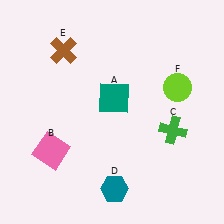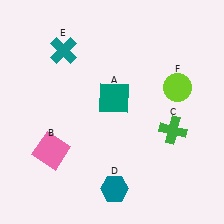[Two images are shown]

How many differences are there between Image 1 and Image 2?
There is 1 difference between the two images.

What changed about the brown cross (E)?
In Image 1, E is brown. In Image 2, it changed to teal.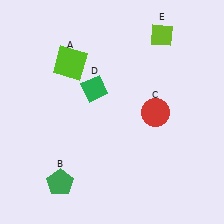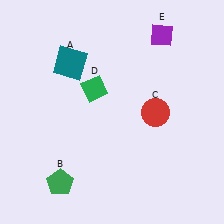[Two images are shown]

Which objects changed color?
A changed from lime to teal. E changed from lime to purple.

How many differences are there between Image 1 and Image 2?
There are 2 differences between the two images.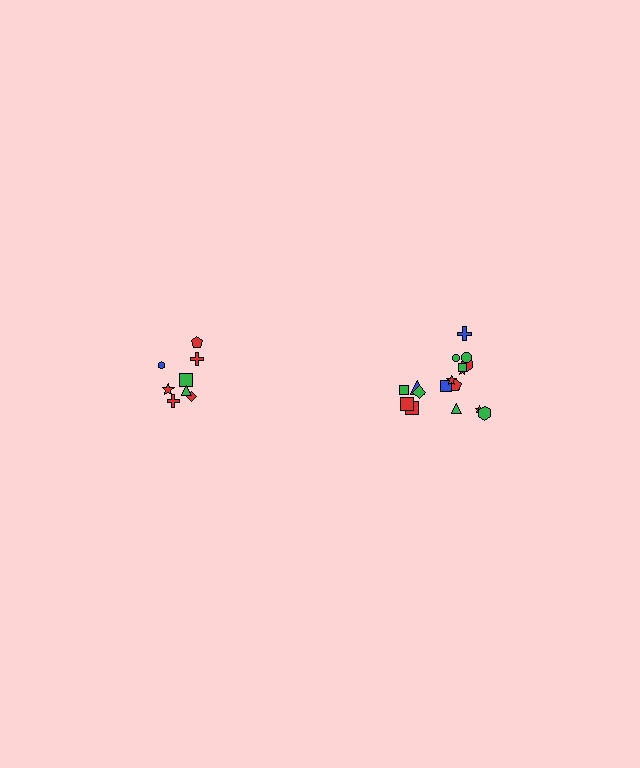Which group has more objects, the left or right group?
The right group.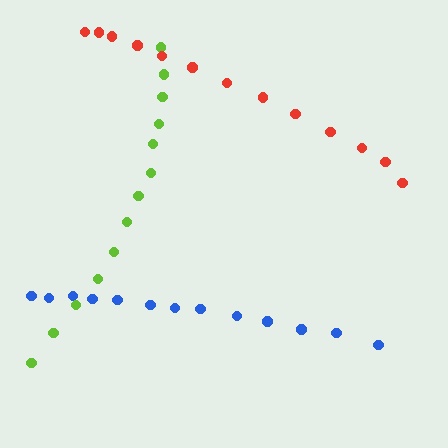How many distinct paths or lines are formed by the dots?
There are 3 distinct paths.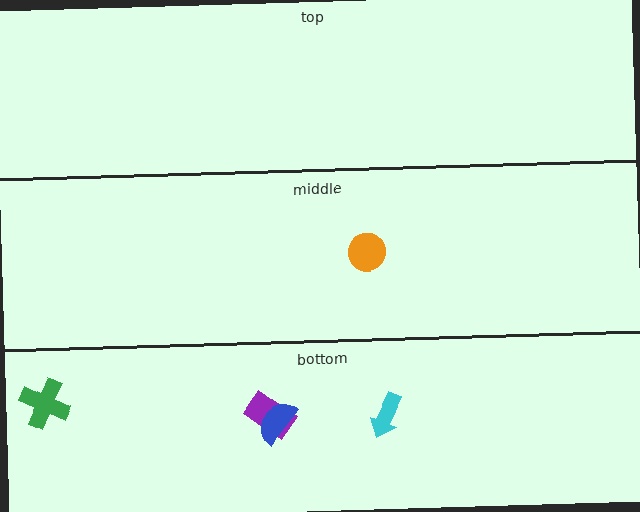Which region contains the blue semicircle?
The bottom region.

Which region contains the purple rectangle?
The bottom region.